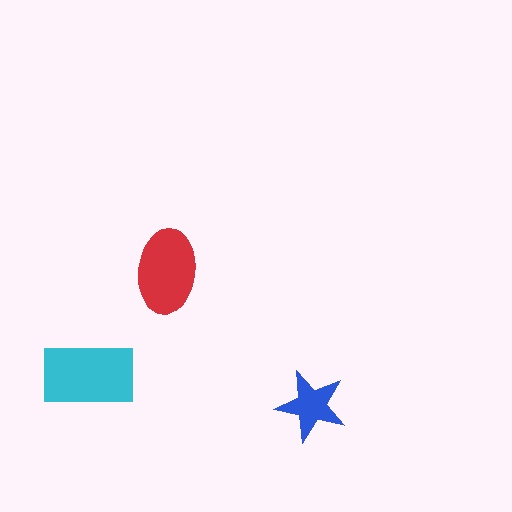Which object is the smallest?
The blue star.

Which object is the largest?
The cyan rectangle.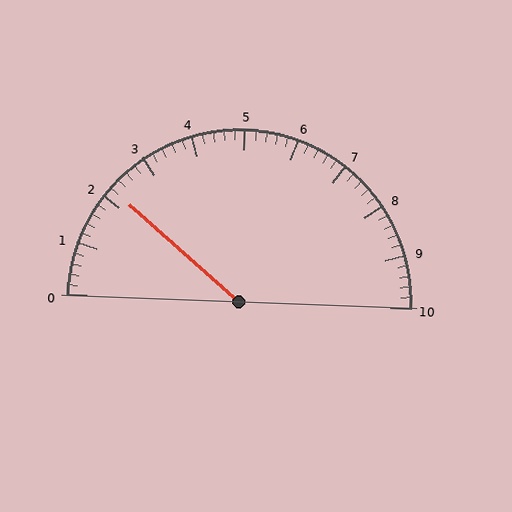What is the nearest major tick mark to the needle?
The nearest major tick mark is 2.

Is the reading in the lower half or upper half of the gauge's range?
The reading is in the lower half of the range (0 to 10).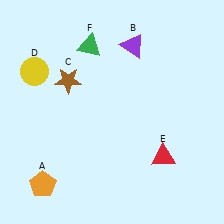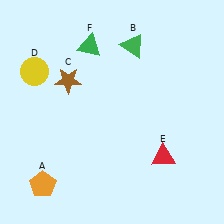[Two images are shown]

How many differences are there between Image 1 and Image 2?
There is 1 difference between the two images.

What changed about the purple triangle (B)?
In Image 1, B is purple. In Image 2, it changed to green.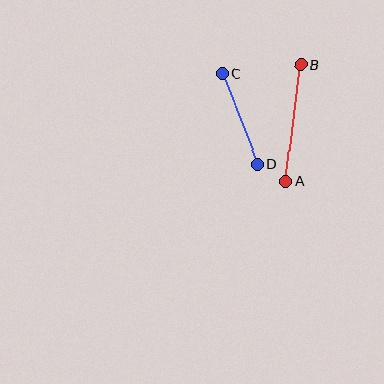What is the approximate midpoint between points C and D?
The midpoint is at approximately (240, 119) pixels.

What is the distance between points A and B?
The distance is approximately 118 pixels.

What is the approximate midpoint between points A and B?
The midpoint is at approximately (293, 123) pixels.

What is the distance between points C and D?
The distance is approximately 97 pixels.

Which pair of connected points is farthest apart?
Points A and B are farthest apart.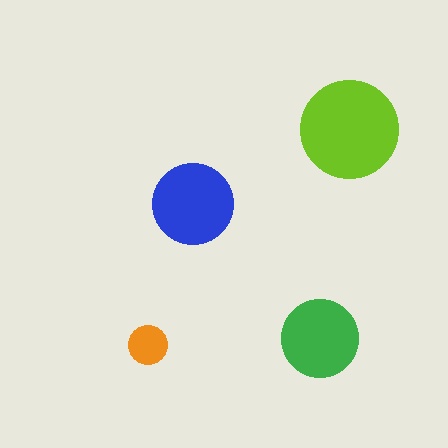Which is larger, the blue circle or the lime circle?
The lime one.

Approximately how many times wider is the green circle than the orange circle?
About 2 times wider.